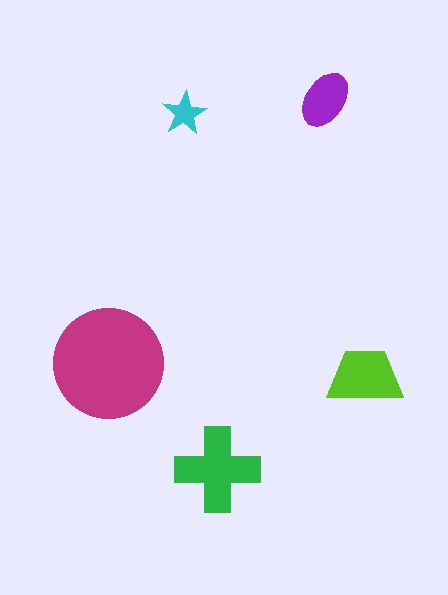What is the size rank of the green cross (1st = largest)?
2nd.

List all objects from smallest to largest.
The cyan star, the purple ellipse, the lime trapezoid, the green cross, the magenta circle.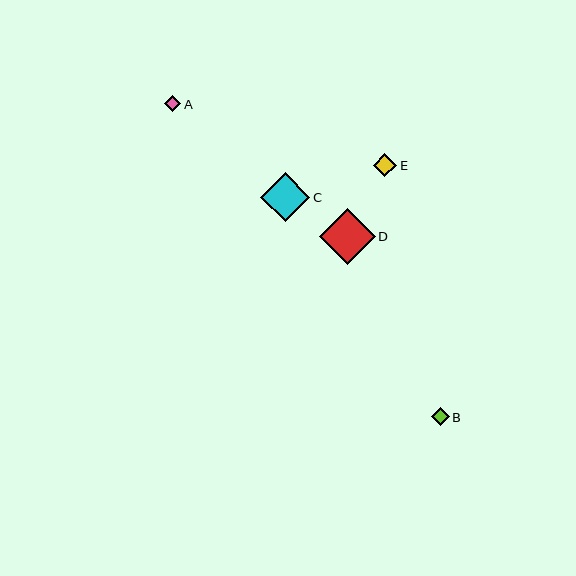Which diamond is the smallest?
Diamond A is the smallest with a size of approximately 16 pixels.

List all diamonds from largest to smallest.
From largest to smallest: D, C, E, B, A.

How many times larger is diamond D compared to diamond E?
Diamond D is approximately 2.4 times the size of diamond E.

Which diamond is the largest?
Diamond D is the largest with a size of approximately 56 pixels.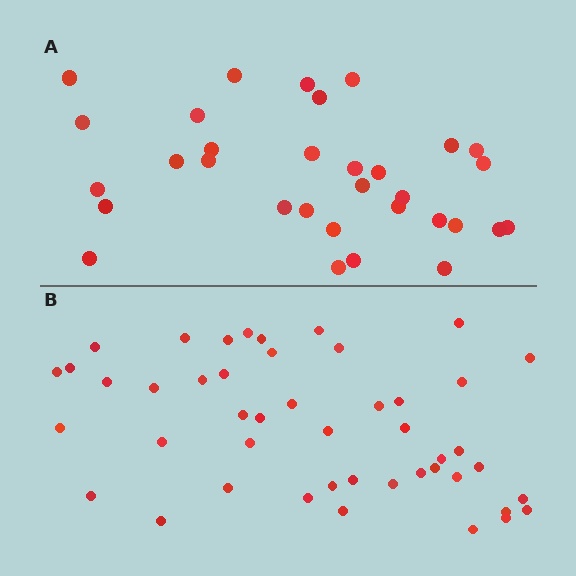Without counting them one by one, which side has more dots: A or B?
Region B (the bottom region) has more dots.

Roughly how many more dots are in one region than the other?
Region B has approximately 15 more dots than region A.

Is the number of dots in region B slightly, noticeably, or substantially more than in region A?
Region B has noticeably more, but not dramatically so. The ratio is roughly 1.4 to 1.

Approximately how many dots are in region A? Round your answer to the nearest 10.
About 30 dots. (The exact count is 32, which rounds to 30.)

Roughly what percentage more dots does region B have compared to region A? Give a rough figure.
About 45% more.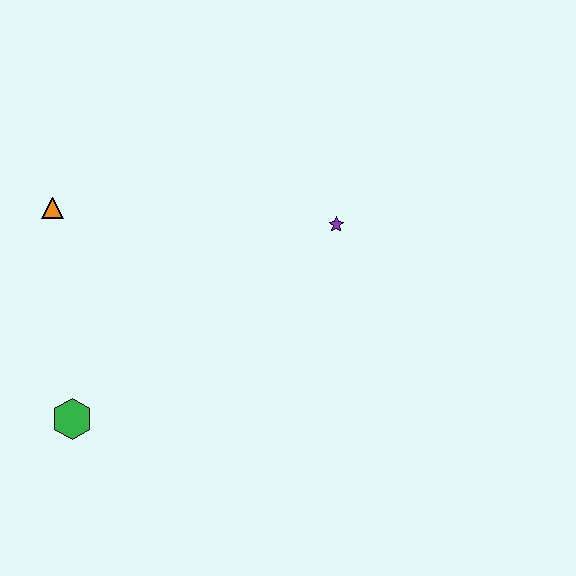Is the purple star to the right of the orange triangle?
Yes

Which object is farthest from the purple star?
The green hexagon is farthest from the purple star.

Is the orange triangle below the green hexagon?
No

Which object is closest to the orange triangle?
The green hexagon is closest to the orange triangle.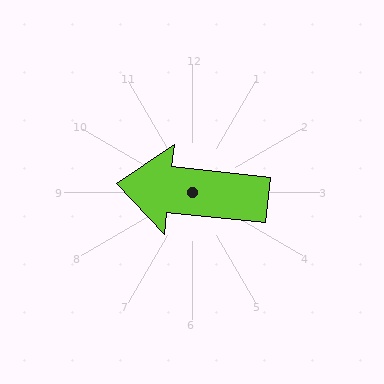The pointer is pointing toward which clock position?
Roughly 9 o'clock.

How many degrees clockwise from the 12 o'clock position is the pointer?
Approximately 276 degrees.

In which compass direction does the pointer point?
West.